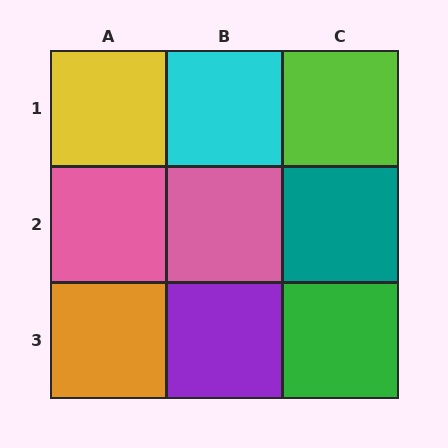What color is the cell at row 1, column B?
Cyan.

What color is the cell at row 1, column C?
Lime.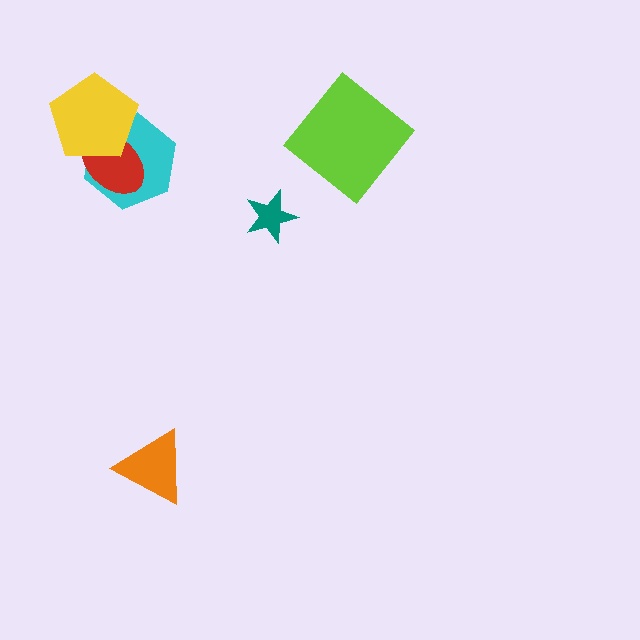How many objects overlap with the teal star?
0 objects overlap with the teal star.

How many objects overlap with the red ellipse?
2 objects overlap with the red ellipse.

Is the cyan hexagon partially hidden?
Yes, it is partially covered by another shape.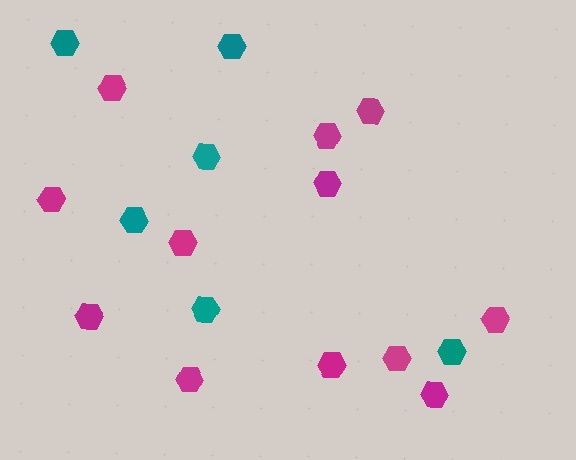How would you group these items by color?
There are 2 groups: one group of magenta hexagons (12) and one group of teal hexagons (6).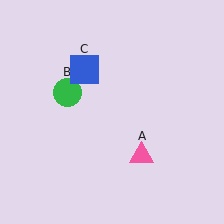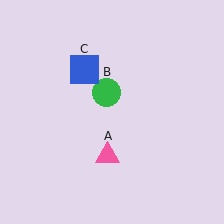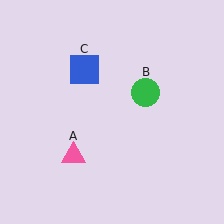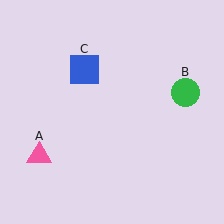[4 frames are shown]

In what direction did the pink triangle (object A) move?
The pink triangle (object A) moved left.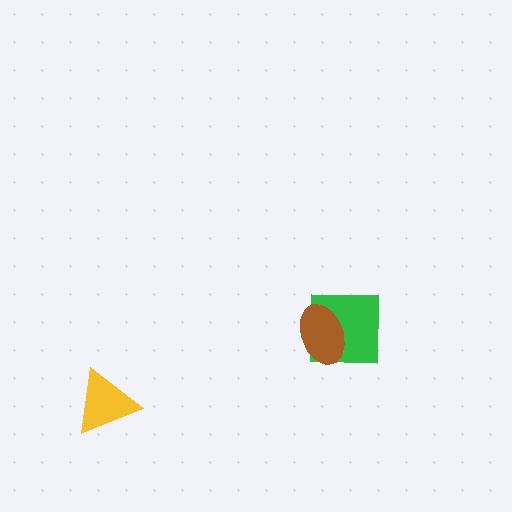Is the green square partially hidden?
Yes, it is partially covered by another shape.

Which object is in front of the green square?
The brown ellipse is in front of the green square.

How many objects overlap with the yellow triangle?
0 objects overlap with the yellow triangle.